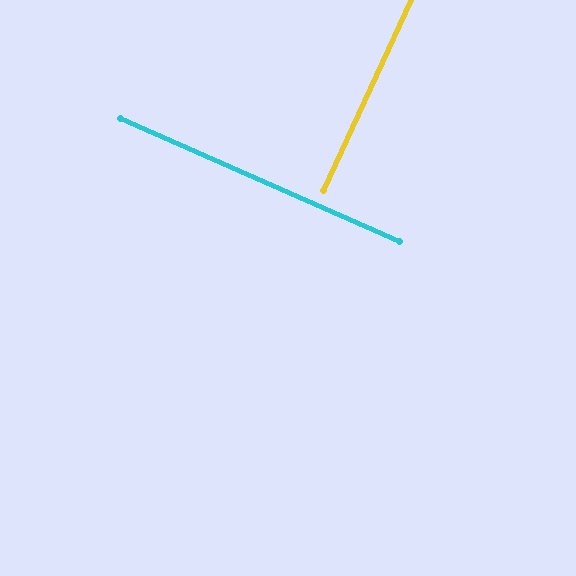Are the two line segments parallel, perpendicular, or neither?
Perpendicular — they meet at approximately 89°.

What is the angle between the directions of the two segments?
Approximately 89 degrees.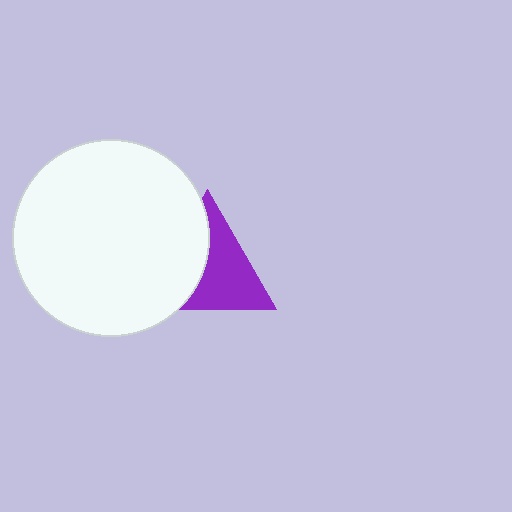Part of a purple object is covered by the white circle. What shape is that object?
It is a triangle.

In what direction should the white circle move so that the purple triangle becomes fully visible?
The white circle should move left. That is the shortest direction to clear the overlap and leave the purple triangle fully visible.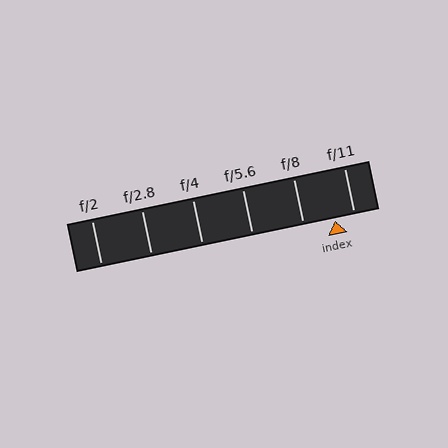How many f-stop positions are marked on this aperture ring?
There are 6 f-stop positions marked.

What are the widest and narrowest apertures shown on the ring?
The widest aperture shown is f/2 and the narrowest is f/11.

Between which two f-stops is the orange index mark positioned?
The index mark is between f/8 and f/11.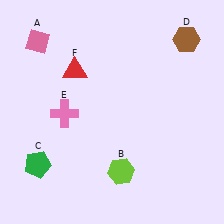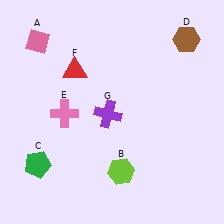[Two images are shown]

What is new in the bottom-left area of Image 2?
A purple cross (G) was added in the bottom-left area of Image 2.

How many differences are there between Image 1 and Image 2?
There is 1 difference between the two images.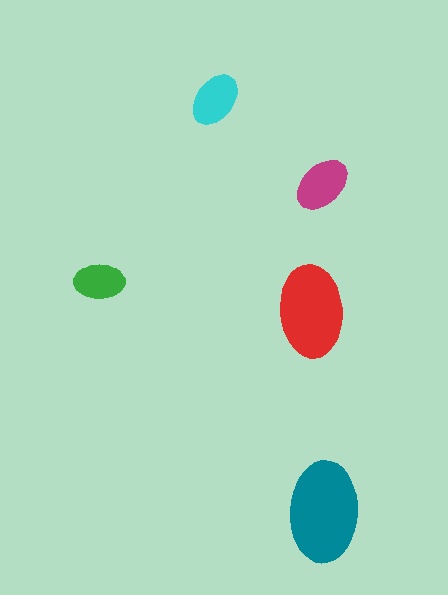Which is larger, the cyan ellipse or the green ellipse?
The cyan one.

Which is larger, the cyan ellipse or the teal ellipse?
The teal one.